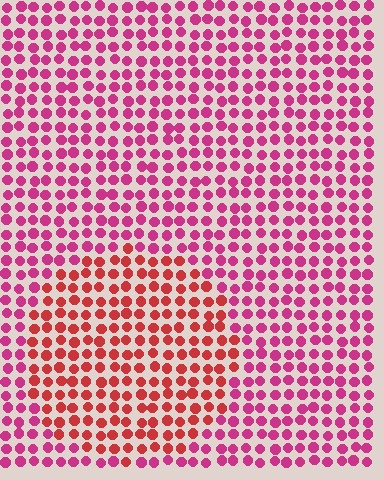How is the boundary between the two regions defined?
The boundary is defined purely by a slight shift in hue (about 32 degrees). Spacing, size, and orientation are identical on both sides.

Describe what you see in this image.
The image is filled with small magenta elements in a uniform arrangement. A circle-shaped region is visible where the elements are tinted to a slightly different hue, forming a subtle color boundary.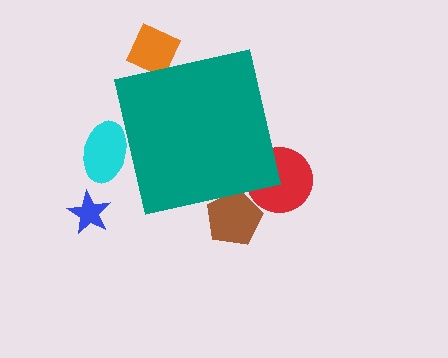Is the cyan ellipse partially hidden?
Yes, the cyan ellipse is partially hidden behind the teal square.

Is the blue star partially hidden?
No, the blue star is fully visible.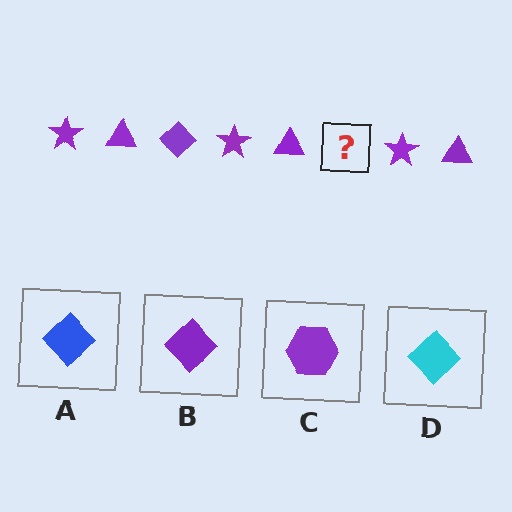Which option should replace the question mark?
Option B.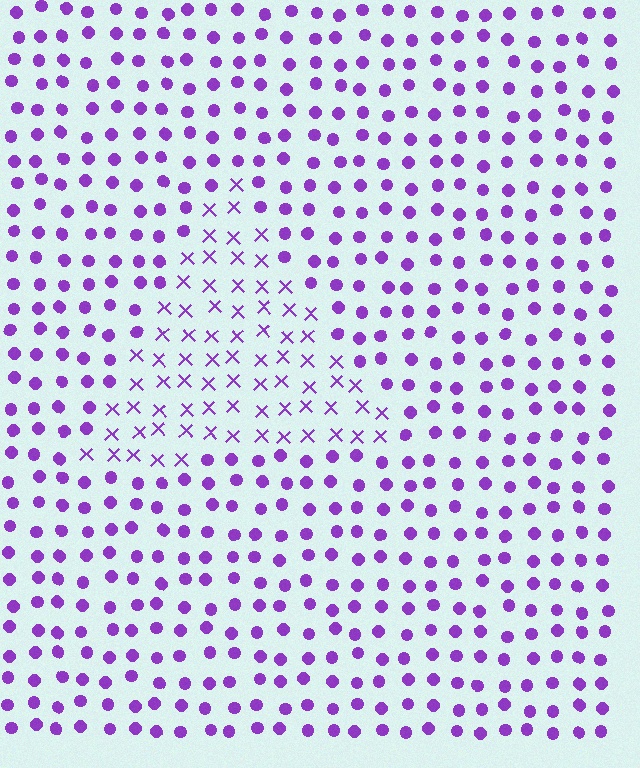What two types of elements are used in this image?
The image uses X marks inside the triangle region and circles outside it.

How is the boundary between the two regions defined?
The boundary is defined by a change in element shape: X marks inside vs. circles outside. All elements share the same color and spacing.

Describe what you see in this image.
The image is filled with small purple elements arranged in a uniform grid. A triangle-shaped region contains X marks, while the surrounding area contains circles. The boundary is defined purely by the change in element shape.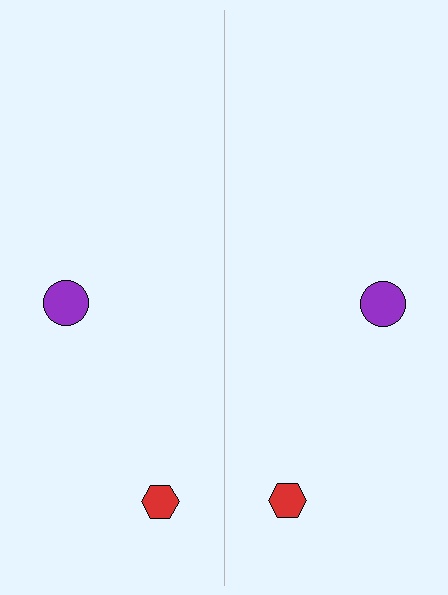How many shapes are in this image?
There are 4 shapes in this image.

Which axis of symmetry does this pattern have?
The pattern has a vertical axis of symmetry running through the center of the image.